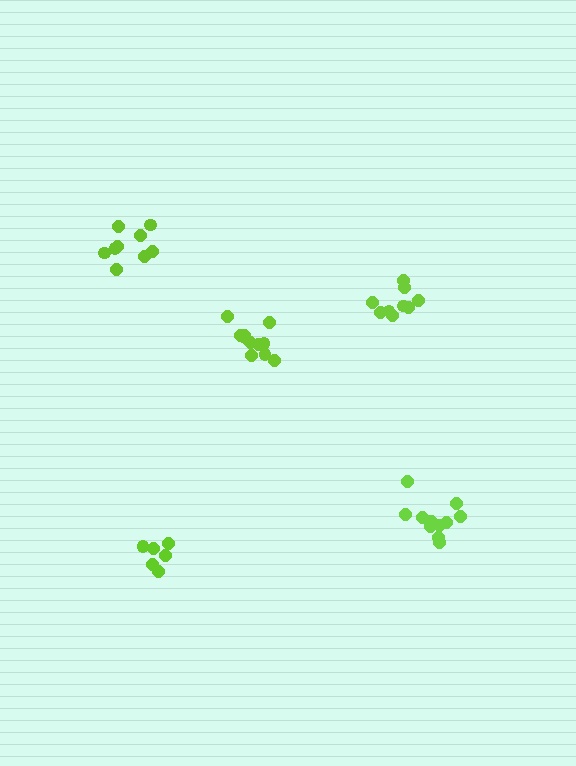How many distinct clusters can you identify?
There are 5 distinct clusters.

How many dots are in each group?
Group 1: 6 dots, Group 2: 9 dots, Group 3: 11 dots, Group 4: 9 dots, Group 5: 11 dots (46 total).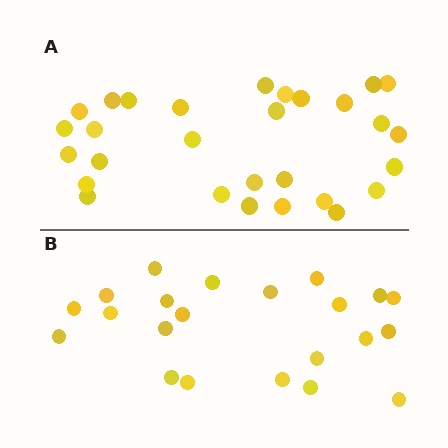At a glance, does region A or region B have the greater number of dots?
Region A (the top region) has more dots.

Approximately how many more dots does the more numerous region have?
Region A has roughly 8 or so more dots than region B.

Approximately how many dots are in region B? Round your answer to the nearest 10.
About 20 dots. (The exact count is 22, which rounds to 20.)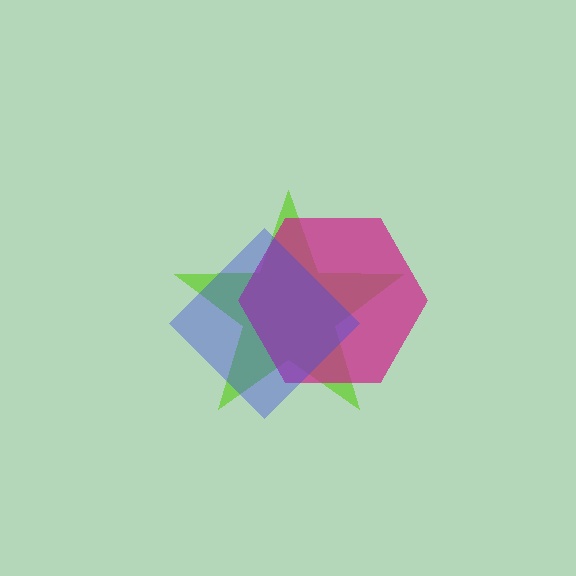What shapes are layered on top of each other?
The layered shapes are: a lime star, a magenta hexagon, a blue diamond.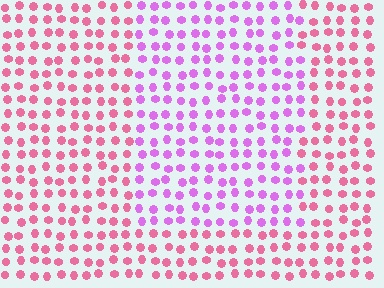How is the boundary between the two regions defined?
The boundary is defined purely by a slight shift in hue (about 42 degrees). Spacing, size, and orientation are identical on both sides.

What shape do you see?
I see a rectangle.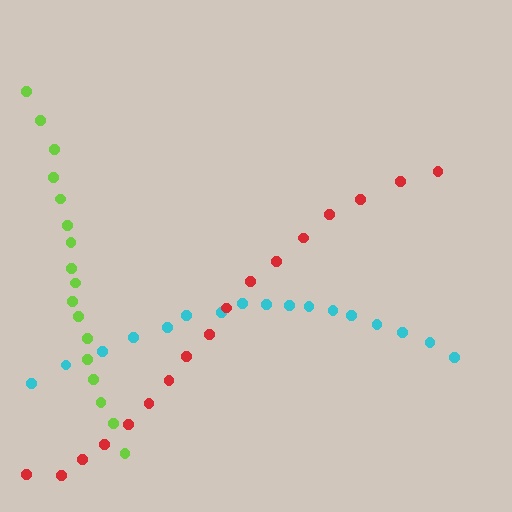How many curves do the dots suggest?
There are 3 distinct paths.